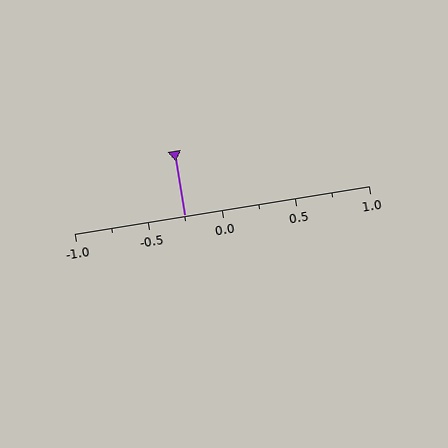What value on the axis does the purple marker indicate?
The marker indicates approximately -0.25.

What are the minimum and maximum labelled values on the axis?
The axis runs from -1.0 to 1.0.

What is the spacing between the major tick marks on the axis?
The major ticks are spaced 0.5 apart.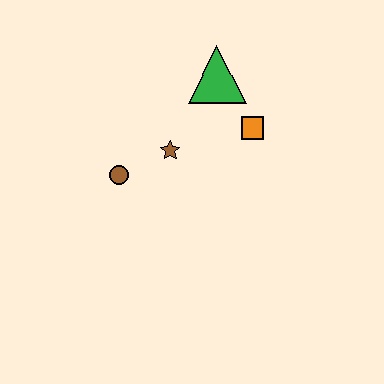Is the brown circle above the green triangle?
No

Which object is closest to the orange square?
The green triangle is closest to the orange square.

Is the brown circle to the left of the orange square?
Yes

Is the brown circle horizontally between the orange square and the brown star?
No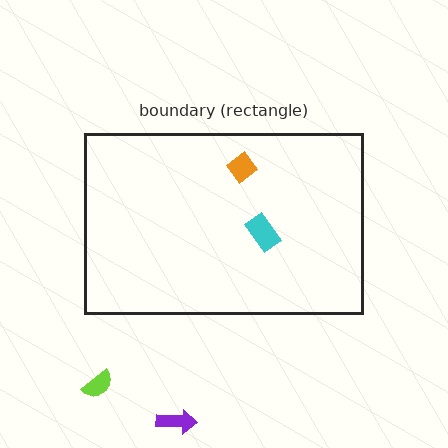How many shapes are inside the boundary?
2 inside, 2 outside.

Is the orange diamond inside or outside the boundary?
Inside.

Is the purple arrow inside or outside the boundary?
Outside.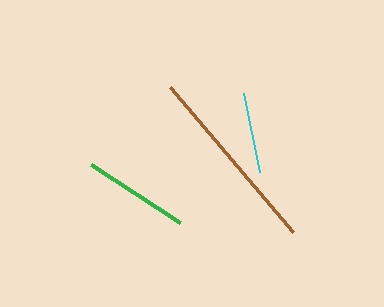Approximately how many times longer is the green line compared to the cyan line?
The green line is approximately 1.3 times the length of the cyan line.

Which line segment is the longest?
The brown line is the longest at approximately 190 pixels.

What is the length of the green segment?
The green segment is approximately 106 pixels long.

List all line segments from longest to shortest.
From longest to shortest: brown, green, cyan.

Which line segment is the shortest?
The cyan line is the shortest at approximately 80 pixels.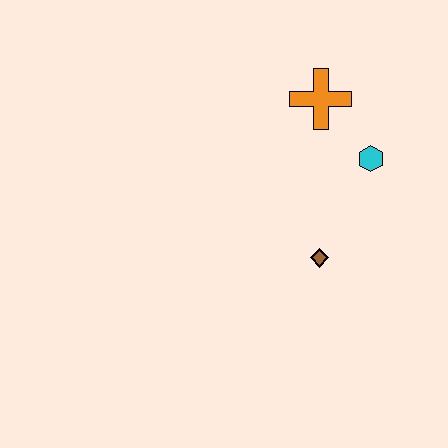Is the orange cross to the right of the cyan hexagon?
No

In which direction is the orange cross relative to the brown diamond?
The orange cross is above the brown diamond.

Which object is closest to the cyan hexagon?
The orange cross is closest to the cyan hexagon.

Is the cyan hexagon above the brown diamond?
Yes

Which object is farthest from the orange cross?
The brown diamond is farthest from the orange cross.